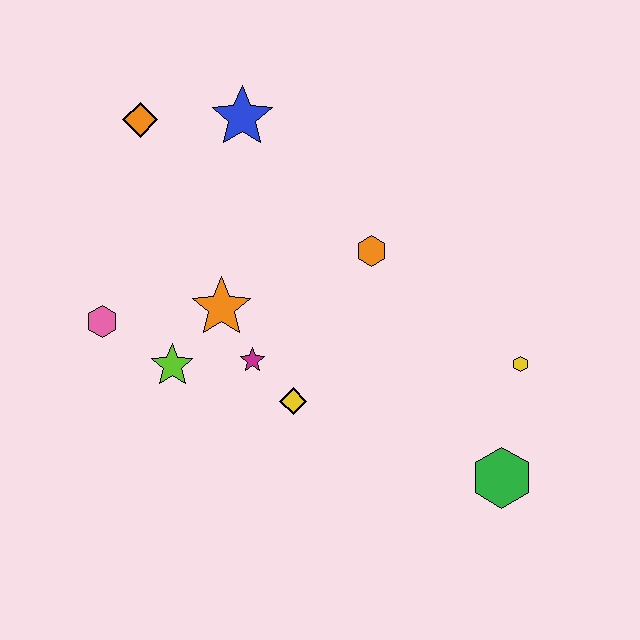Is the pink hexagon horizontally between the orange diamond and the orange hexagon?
No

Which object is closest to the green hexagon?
The yellow hexagon is closest to the green hexagon.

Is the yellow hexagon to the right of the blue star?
Yes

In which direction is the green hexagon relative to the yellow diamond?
The green hexagon is to the right of the yellow diamond.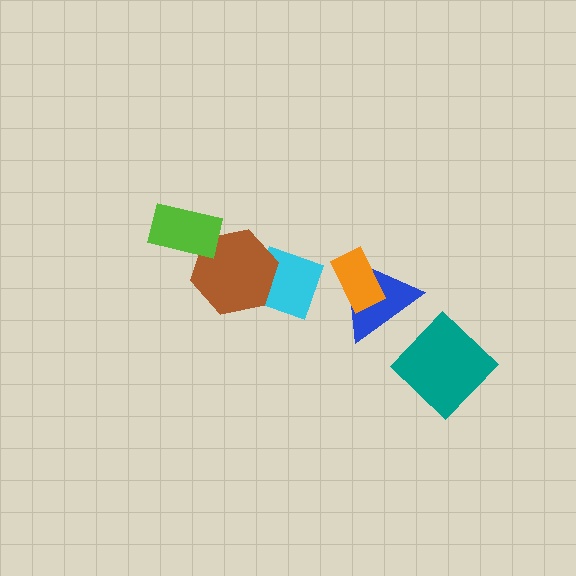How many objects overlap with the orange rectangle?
1 object overlaps with the orange rectangle.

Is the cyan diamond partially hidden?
Yes, it is partially covered by another shape.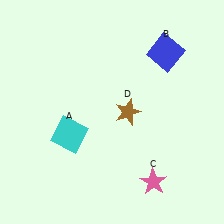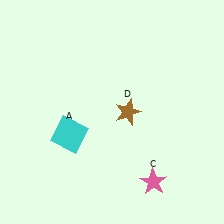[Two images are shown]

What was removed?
The blue square (B) was removed in Image 2.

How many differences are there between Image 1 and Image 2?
There is 1 difference between the two images.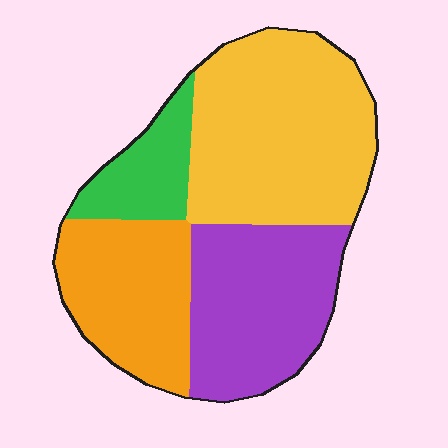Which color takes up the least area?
Green, at roughly 10%.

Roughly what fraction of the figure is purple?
Purple covers around 30% of the figure.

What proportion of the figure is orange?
Orange covers 23% of the figure.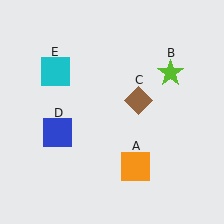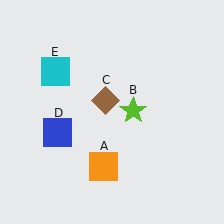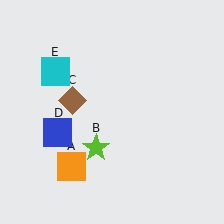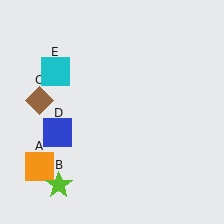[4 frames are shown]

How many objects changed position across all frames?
3 objects changed position: orange square (object A), lime star (object B), brown diamond (object C).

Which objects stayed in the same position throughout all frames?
Blue square (object D) and cyan square (object E) remained stationary.